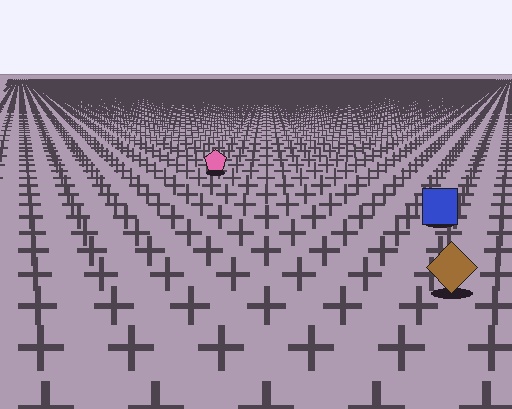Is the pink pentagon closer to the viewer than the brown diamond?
No. The brown diamond is closer — you can tell from the texture gradient: the ground texture is coarser near it.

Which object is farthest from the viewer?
The pink pentagon is farthest from the viewer. It appears smaller and the ground texture around it is denser.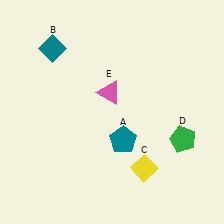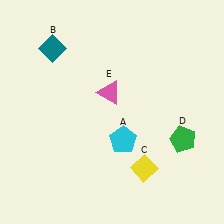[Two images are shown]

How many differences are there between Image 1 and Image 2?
There is 1 difference between the two images.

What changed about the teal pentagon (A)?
In Image 1, A is teal. In Image 2, it changed to cyan.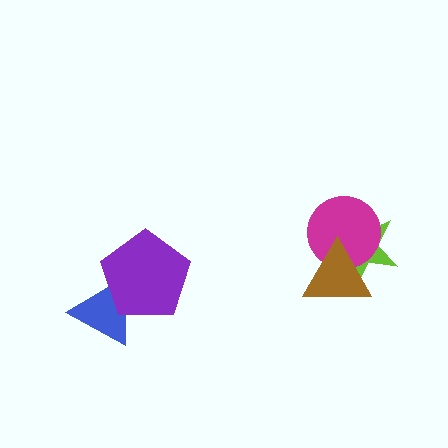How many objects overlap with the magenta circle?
2 objects overlap with the magenta circle.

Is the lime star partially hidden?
Yes, it is partially covered by another shape.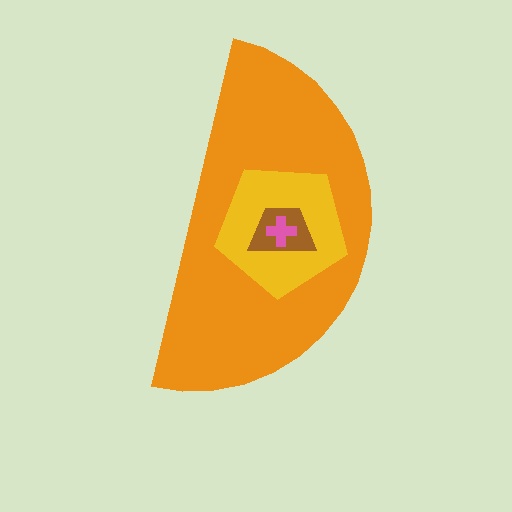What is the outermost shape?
The orange semicircle.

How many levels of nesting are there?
4.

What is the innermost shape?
The pink cross.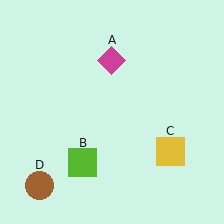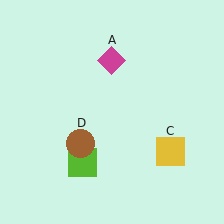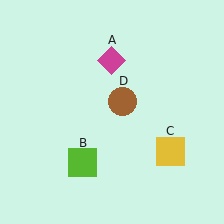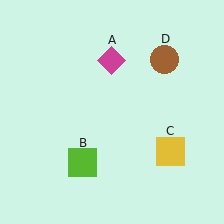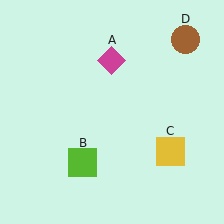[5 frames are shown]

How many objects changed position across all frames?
1 object changed position: brown circle (object D).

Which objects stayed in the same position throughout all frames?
Magenta diamond (object A) and lime square (object B) and yellow square (object C) remained stationary.